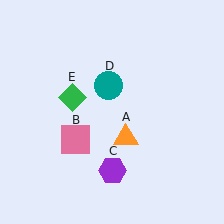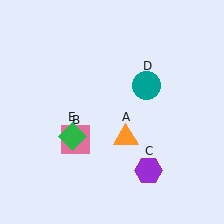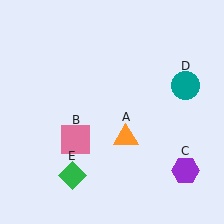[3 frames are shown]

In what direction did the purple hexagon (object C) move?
The purple hexagon (object C) moved right.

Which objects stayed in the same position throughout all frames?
Orange triangle (object A) and pink square (object B) remained stationary.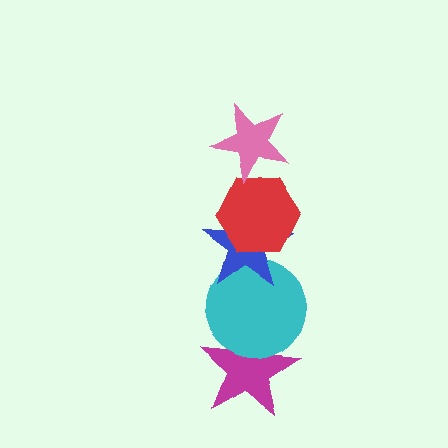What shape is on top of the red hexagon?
The pink star is on top of the red hexagon.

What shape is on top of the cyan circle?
The blue star is on top of the cyan circle.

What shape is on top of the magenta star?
The cyan circle is on top of the magenta star.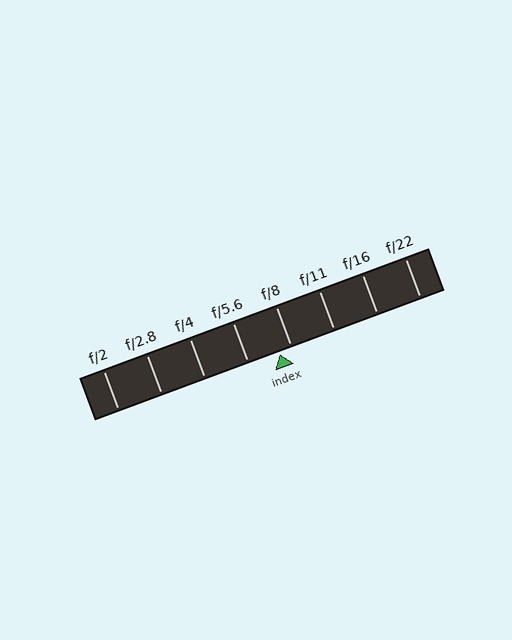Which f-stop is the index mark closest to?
The index mark is closest to f/8.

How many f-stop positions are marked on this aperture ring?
There are 8 f-stop positions marked.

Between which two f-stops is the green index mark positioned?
The index mark is between f/5.6 and f/8.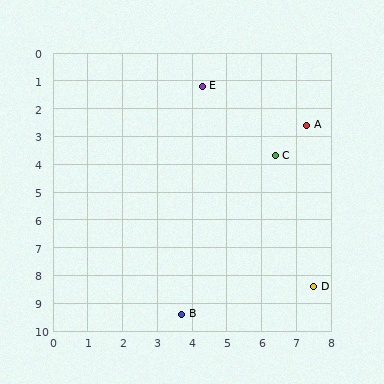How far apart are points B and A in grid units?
Points B and A are about 7.7 grid units apart.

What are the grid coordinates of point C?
Point C is at approximately (6.4, 3.7).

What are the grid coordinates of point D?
Point D is at approximately (7.5, 8.4).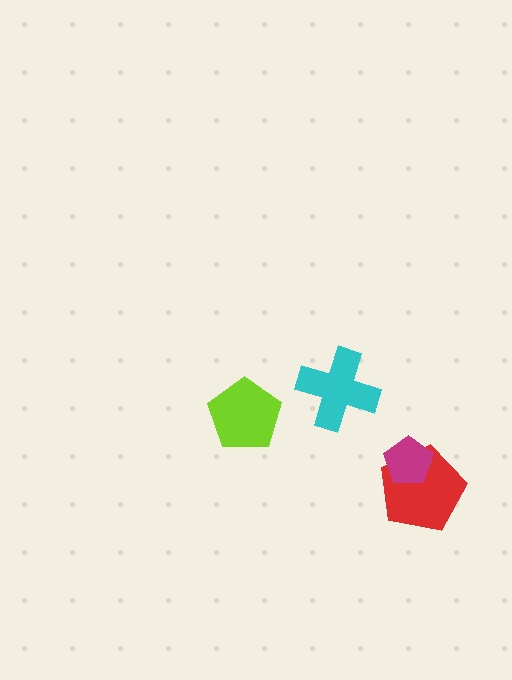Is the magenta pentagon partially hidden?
No, no other shape covers it.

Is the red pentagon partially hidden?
Yes, it is partially covered by another shape.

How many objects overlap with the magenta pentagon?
1 object overlaps with the magenta pentagon.